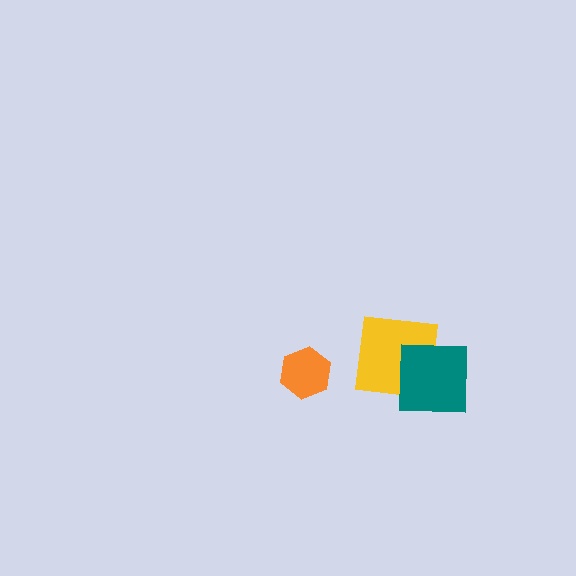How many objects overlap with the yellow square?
1 object overlaps with the yellow square.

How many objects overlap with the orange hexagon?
0 objects overlap with the orange hexagon.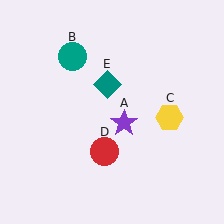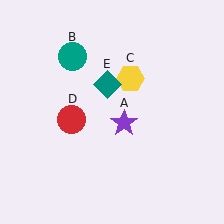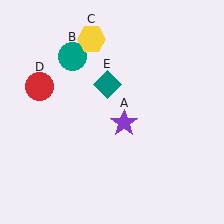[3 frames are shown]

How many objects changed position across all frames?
2 objects changed position: yellow hexagon (object C), red circle (object D).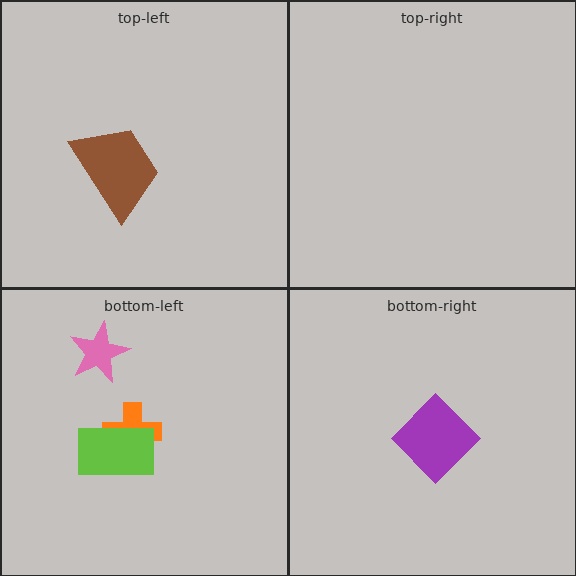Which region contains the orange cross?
The bottom-left region.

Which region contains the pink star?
The bottom-left region.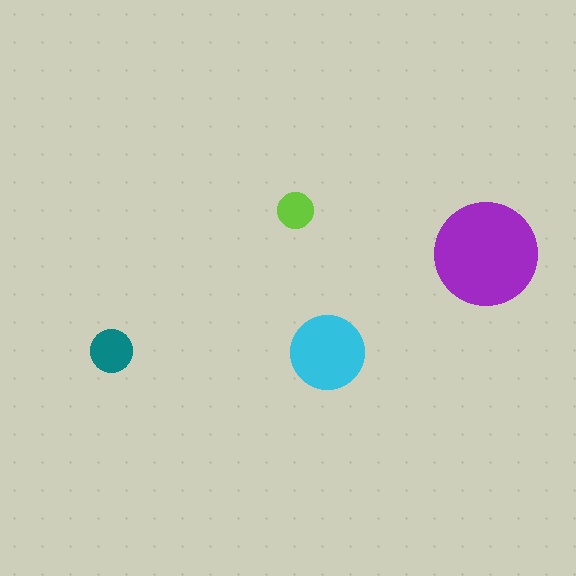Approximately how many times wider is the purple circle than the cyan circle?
About 1.5 times wider.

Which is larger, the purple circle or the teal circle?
The purple one.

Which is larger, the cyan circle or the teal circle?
The cyan one.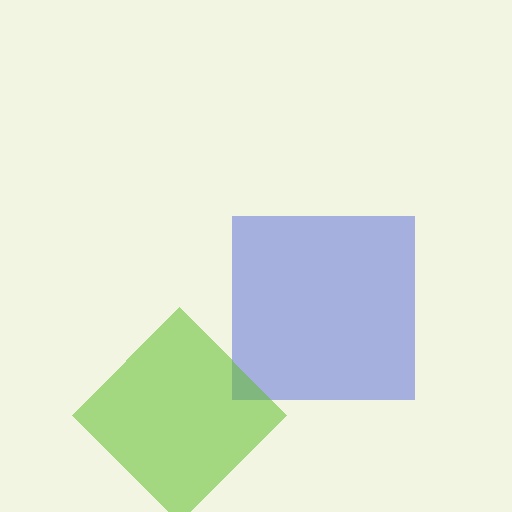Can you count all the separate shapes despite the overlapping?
Yes, there are 2 separate shapes.